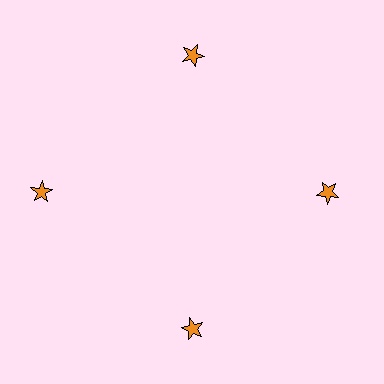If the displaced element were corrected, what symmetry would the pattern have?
It would have 4-fold rotational symmetry — the pattern would map onto itself every 90 degrees.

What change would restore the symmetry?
The symmetry would be restored by moving it inward, back onto the ring so that all 4 stars sit at equal angles and equal distance from the center.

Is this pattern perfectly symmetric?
No. The 4 orange stars are arranged in a ring, but one element near the 9 o'clock position is pushed outward from the center, breaking the 4-fold rotational symmetry.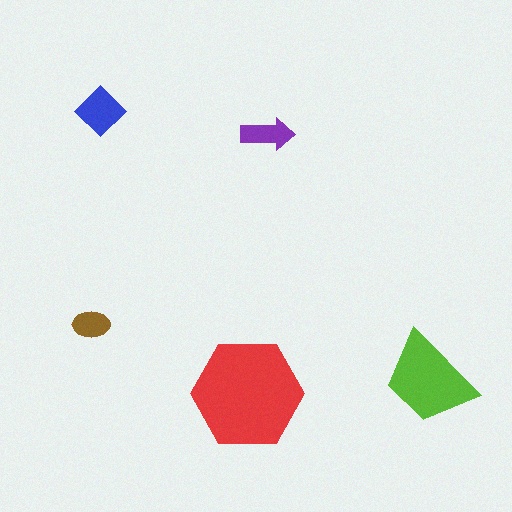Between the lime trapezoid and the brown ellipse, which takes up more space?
The lime trapezoid.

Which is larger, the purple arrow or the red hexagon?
The red hexagon.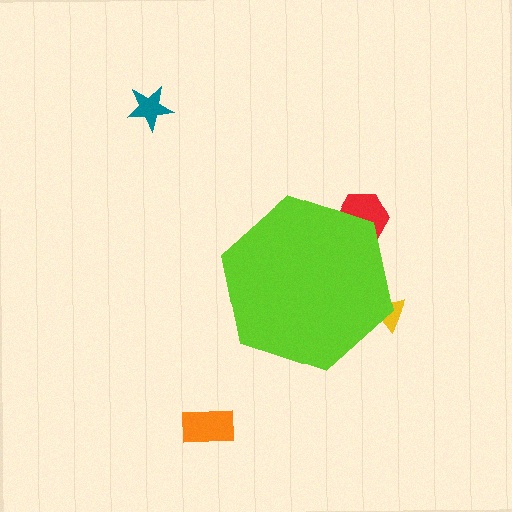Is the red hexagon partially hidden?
Yes, the red hexagon is partially hidden behind the lime hexagon.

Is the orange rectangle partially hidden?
No, the orange rectangle is fully visible.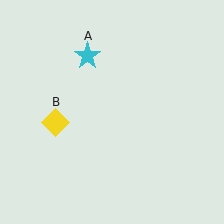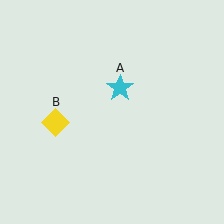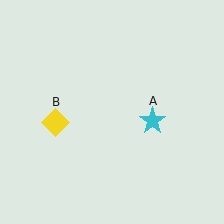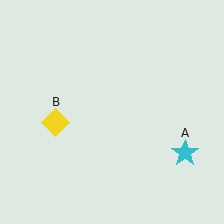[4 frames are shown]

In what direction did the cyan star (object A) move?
The cyan star (object A) moved down and to the right.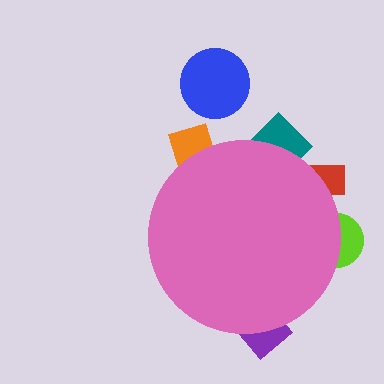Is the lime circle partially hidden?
Yes, the lime circle is partially hidden behind the pink circle.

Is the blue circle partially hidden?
No, the blue circle is fully visible.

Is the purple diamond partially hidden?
Yes, the purple diamond is partially hidden behind the pink circle.